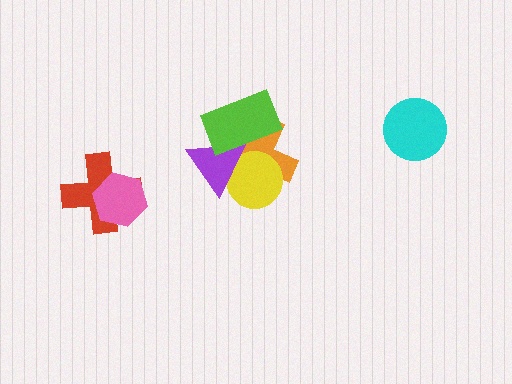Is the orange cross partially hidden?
Yes, it is partially covered by another shape.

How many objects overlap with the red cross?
1 object overlaps with the red cross.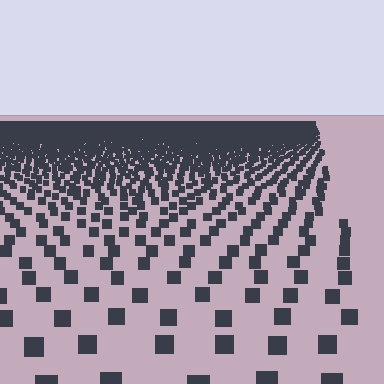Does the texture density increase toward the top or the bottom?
Density increases toward the top.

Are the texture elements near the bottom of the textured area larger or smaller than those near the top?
Larger. Near the bottom, elements are closer to the viewer and appear at a bigger on-screen size.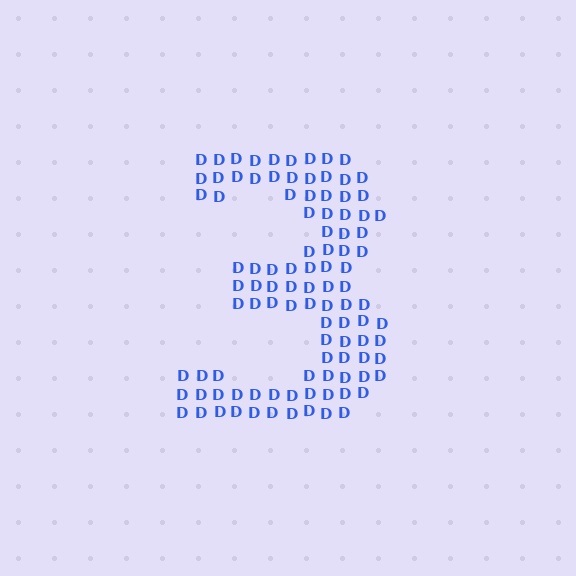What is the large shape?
The large shape is the digit 3.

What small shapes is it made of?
It is made of small letter D's.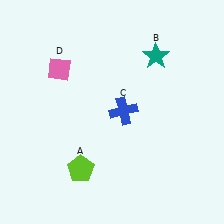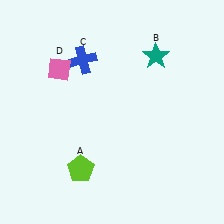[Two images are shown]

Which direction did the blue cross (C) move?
The blue cross (C) moved up.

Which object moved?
The blue cross (C) moved up.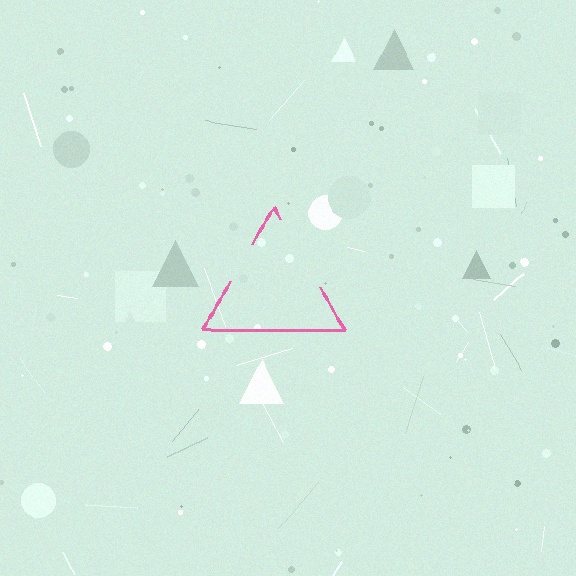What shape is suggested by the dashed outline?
The dashed outline suggests a triangle.